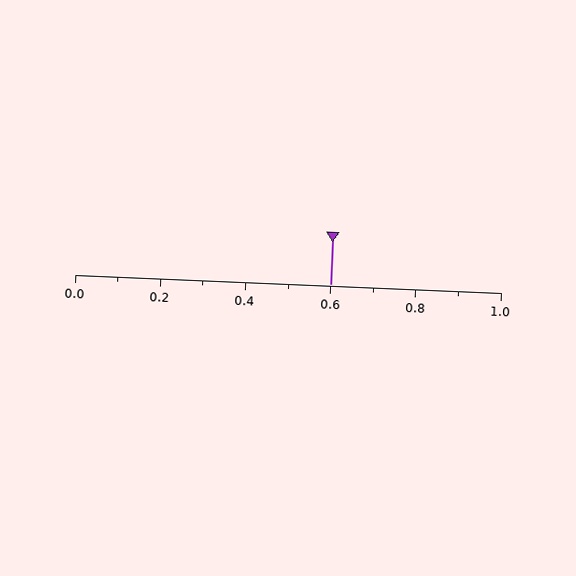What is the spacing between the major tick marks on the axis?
The major ticks are spaced 0.2 apart.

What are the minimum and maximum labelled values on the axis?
The axis runs from 0.0 to 1.0.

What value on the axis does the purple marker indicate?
The marker indicates approximately 0.6.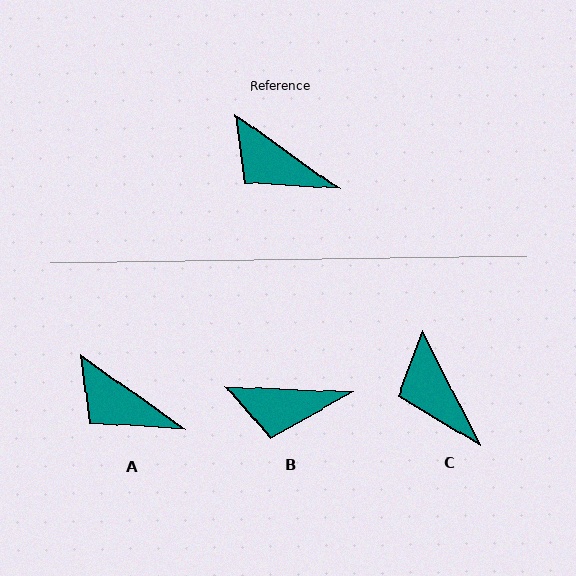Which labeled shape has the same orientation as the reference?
A.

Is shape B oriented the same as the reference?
No, it is off by about 33 degrees.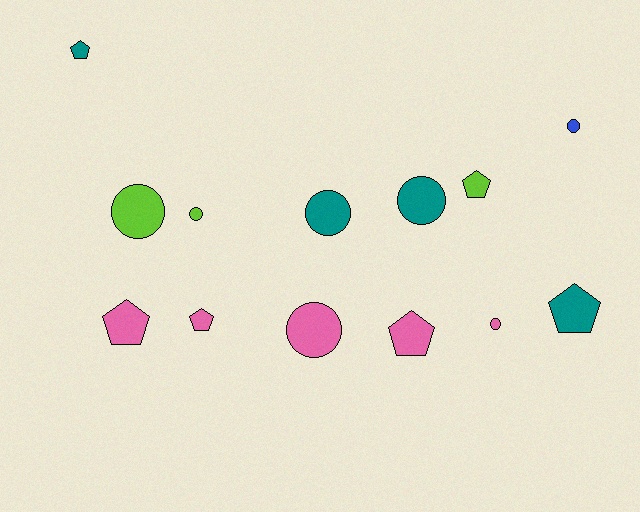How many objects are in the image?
There are 13 objects.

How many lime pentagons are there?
There is 1 lime pentagon.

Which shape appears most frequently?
Circle, with 7 objects.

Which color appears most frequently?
Pink, with 5 objects.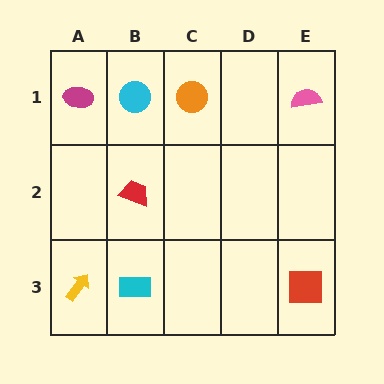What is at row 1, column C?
An orange circle.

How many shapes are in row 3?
3 shapes.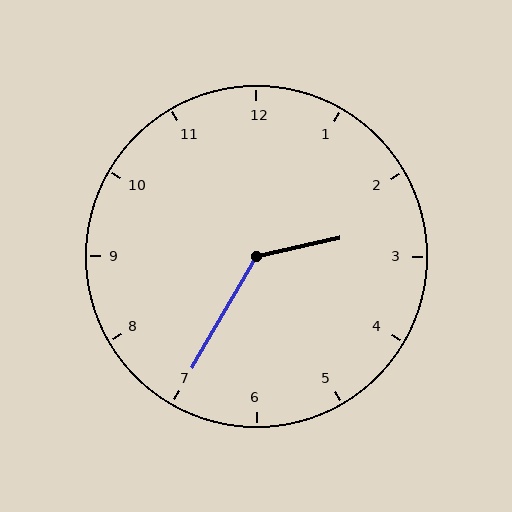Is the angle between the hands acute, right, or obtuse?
It is obtuse.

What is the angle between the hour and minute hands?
Approximately 132 degrees.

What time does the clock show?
2:35.